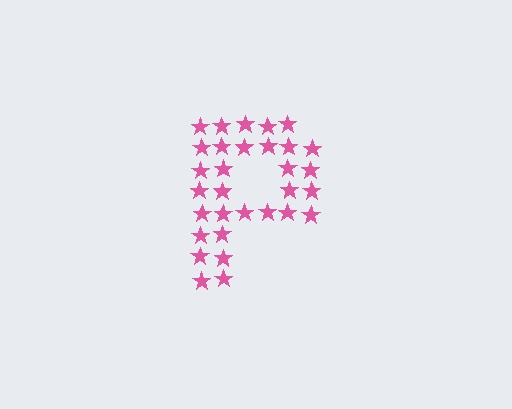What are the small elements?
The small elements are stars.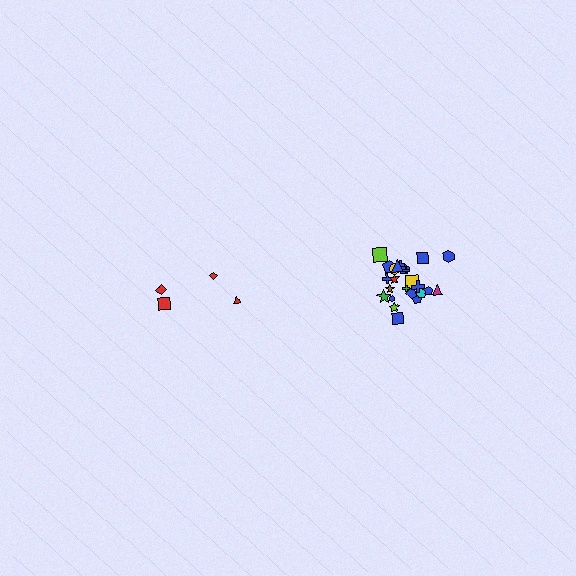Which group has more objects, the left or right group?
The right group.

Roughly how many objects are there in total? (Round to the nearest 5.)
Roughly 30 objects in total.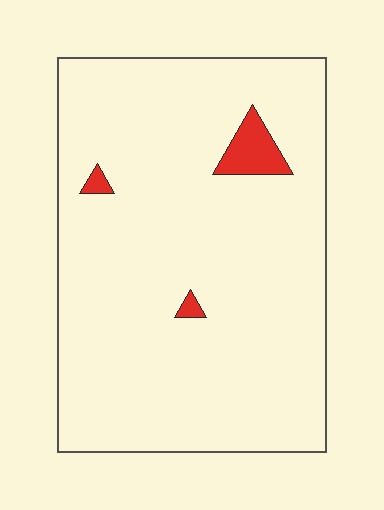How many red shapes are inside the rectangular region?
3.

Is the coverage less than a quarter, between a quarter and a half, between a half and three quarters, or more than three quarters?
Less than a quarter.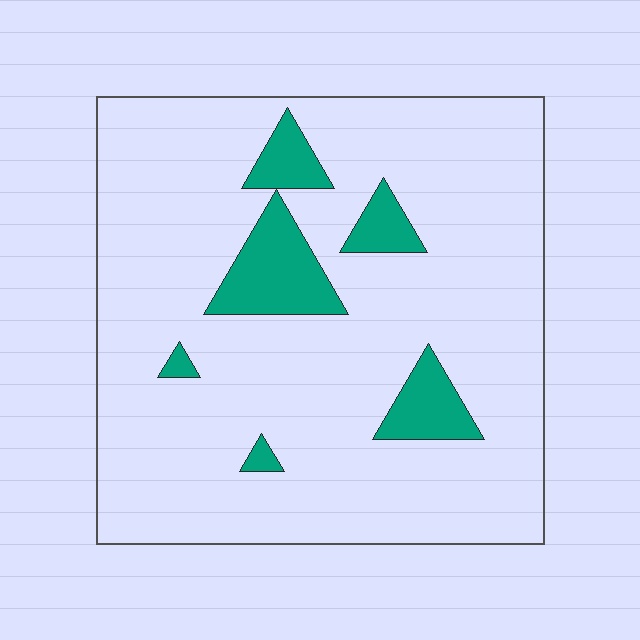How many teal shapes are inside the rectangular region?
6.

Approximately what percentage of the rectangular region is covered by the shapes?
Approximately 10%.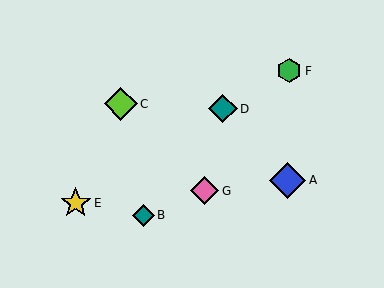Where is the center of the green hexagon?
The center of the green hexagon is at (289, 71).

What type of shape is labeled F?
Shape F is a green hexagon.